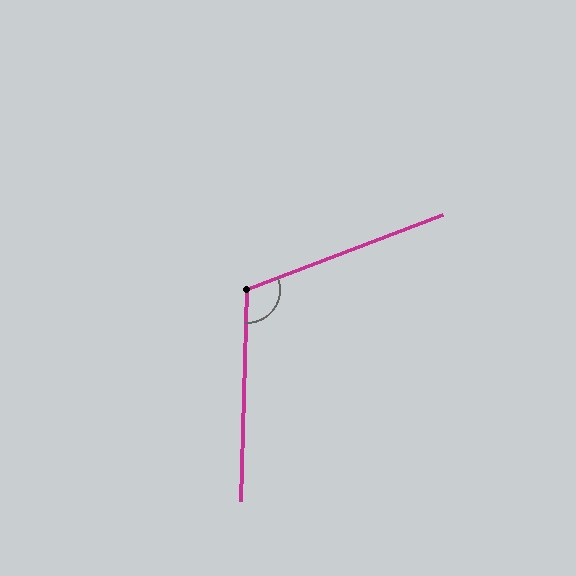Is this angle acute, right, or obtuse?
It is obtuse.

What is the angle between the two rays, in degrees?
Approximately 112 degrees.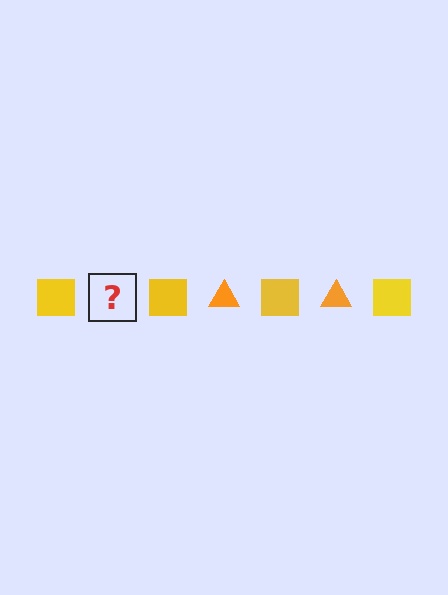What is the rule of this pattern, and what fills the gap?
The rule is that the pattern alternates between yellow square and orange triangle. The gap should be filled with an orange triangle.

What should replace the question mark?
The question mark should be replaced with an orange triangle.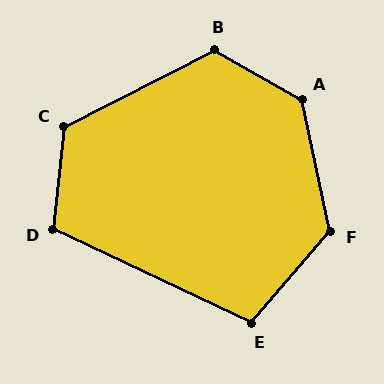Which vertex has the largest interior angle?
A, at approximately 131 degrees.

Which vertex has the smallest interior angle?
E, at approximately 106 degrees.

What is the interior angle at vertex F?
Approximately 127 degrees (obtuse).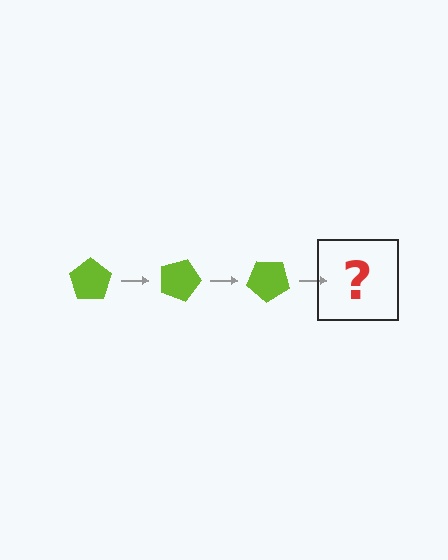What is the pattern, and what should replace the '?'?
The pattern is that the pentagon rotates 20 degrees each step. The '?' should be a lime pentagon rotated 60 degrees.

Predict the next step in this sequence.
The next step is a lime pentagon rotated 60 degrees.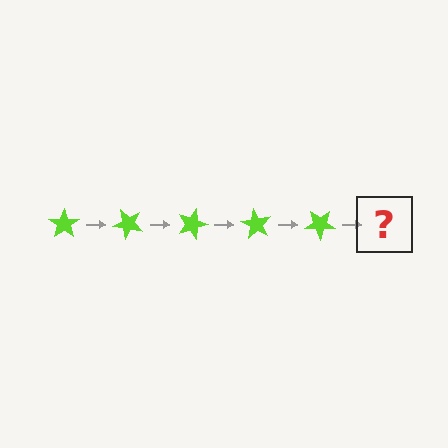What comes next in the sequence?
The next element should be a lime star rotated 225 degrees.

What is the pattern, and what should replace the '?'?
The pattern is that the star rotates 45 degrees each step. The '?' should be a lime star rotated 225 degrees.